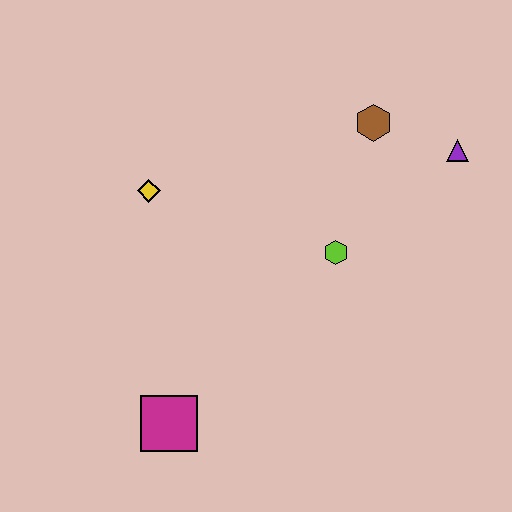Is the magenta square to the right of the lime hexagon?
No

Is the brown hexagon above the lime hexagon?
Yes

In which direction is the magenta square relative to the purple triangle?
The magenta square is to the left of the purple triangle.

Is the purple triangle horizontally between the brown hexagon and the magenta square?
No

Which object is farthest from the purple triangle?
The magenta square is farthest from the purple triangle.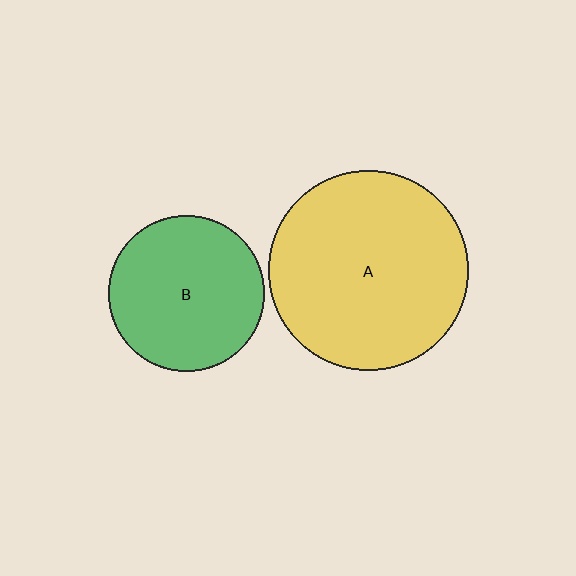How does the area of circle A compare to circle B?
Approximately 1.6 times.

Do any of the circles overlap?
No, none of the circles overlap.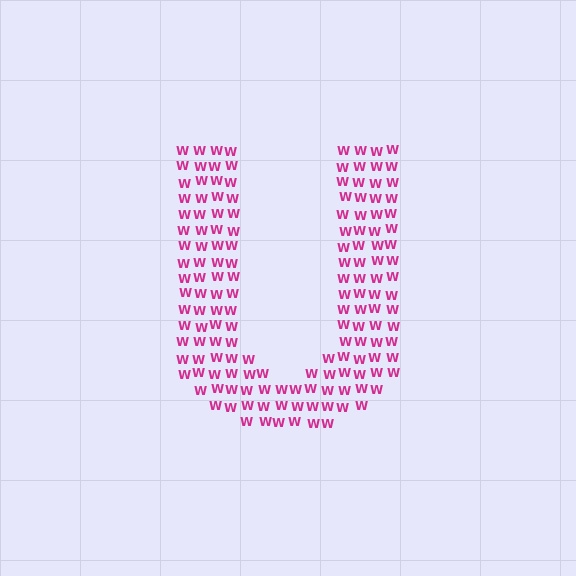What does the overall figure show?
The overall figure shows the letter U.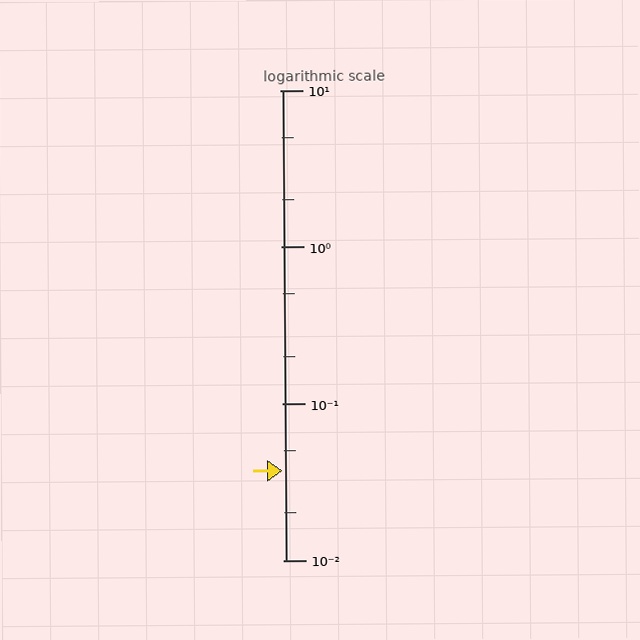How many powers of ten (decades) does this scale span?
The scale spans 3 decades, from 0.01 to 10.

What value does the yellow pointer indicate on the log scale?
The pointer indicates approximately 0.037.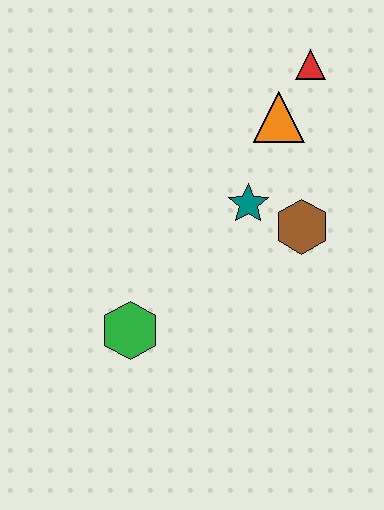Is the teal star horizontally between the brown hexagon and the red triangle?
No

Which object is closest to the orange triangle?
The red triangle is closest to the orange triangle.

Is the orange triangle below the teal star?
No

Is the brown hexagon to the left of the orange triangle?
No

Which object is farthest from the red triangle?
The green hexagon is farthest from the red triangle.